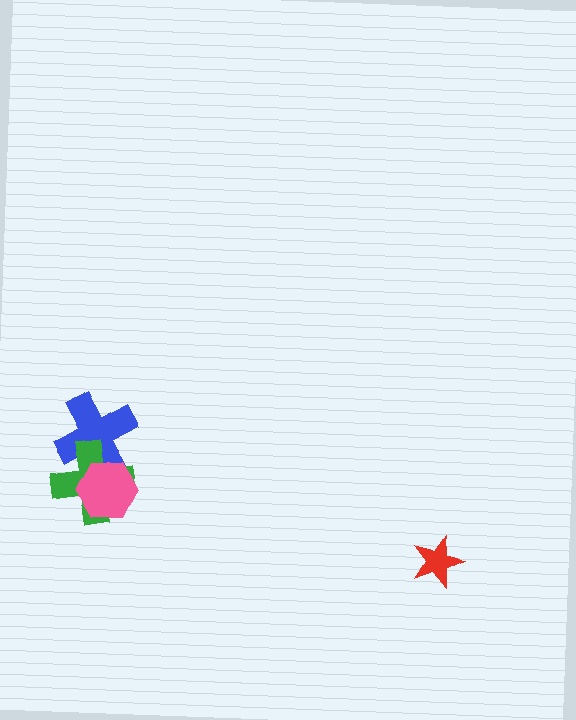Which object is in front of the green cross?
The pink hexagon is in front of the green cross.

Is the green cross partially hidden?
Yes, it is partially covered by another shape.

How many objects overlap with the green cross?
2 objects overlap with the green cross.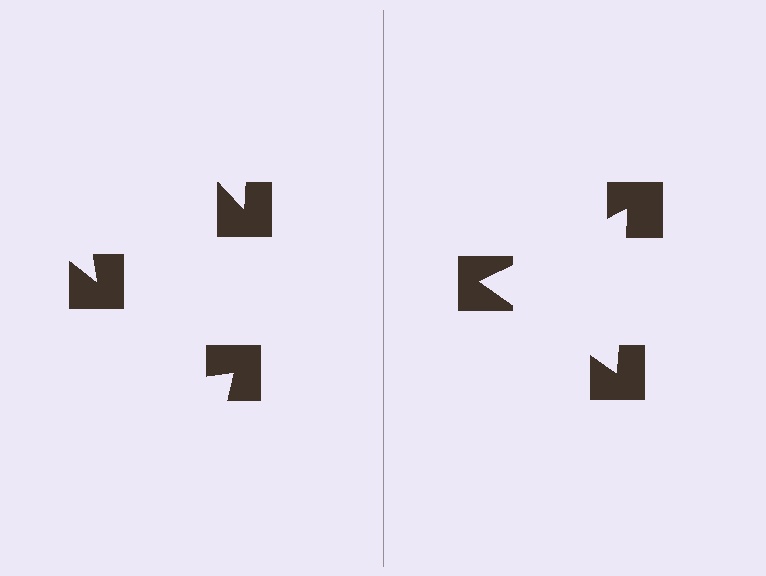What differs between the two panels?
The notched squares are positioned identically on both sides; only the wedge orientations differ. On the right they align to a triangle; on the left they are misaligned.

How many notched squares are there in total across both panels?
6 — 3 on each side.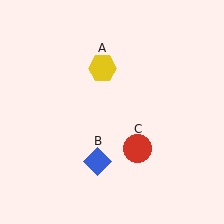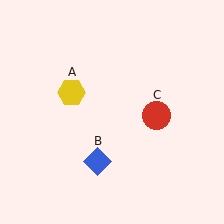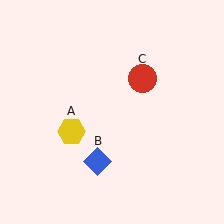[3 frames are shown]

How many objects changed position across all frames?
2 objects changed position: yellow hexagon (object A), red circle (object C).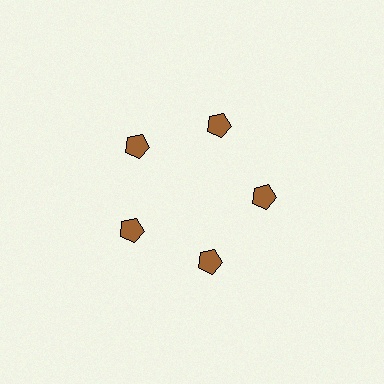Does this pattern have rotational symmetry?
Yes, this pattern has 5-fold rotational symmetry. It looks the same after rotating 72 degrees around the center.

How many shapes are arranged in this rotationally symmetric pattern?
There are 5 shapes, arranged in 5 groups of 1.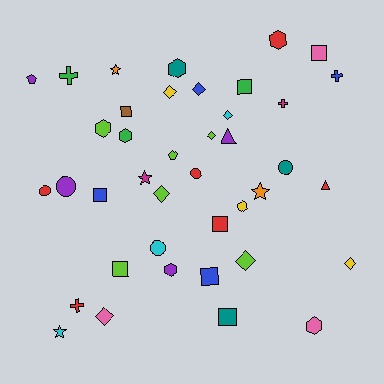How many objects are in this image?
There are 40 objects.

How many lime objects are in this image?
There are 6 lime objects.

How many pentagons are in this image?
There are 2 pentagons.